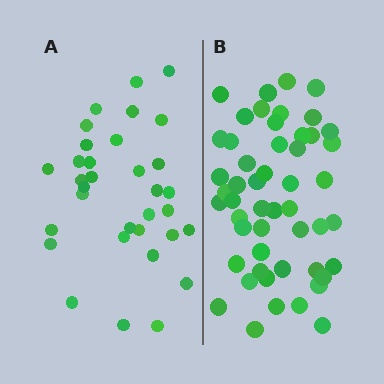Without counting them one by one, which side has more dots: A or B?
Region B (the right region) has more dots.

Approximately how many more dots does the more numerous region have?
Region B has approximately 20 more dots than region A.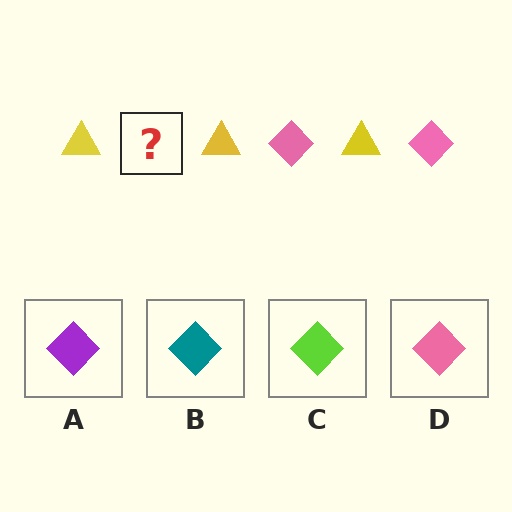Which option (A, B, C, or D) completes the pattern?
D.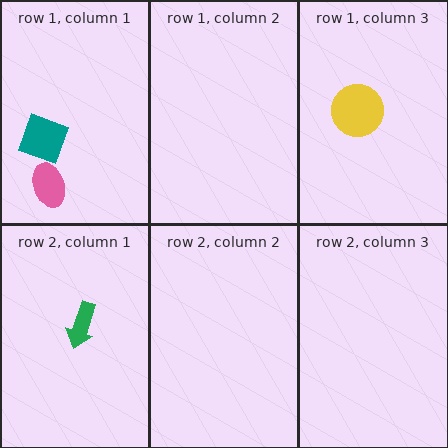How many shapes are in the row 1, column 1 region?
2.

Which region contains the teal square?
The row 1, column 1 region.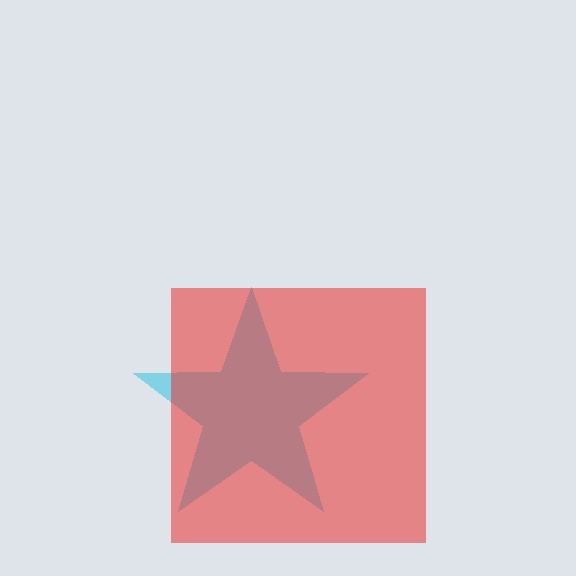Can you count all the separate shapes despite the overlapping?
Yes, there are 2 separate shapes.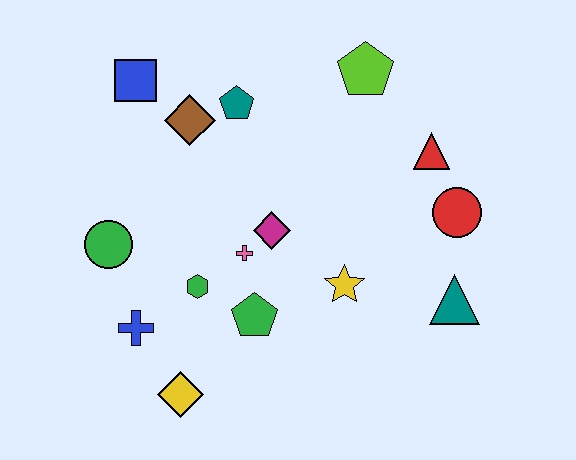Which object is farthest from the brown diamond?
The teal triangle is farthest from the brown diamond.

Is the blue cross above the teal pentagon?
No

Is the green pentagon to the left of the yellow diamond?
No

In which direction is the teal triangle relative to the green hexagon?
The teal triangle is to the right of the green hexagon.